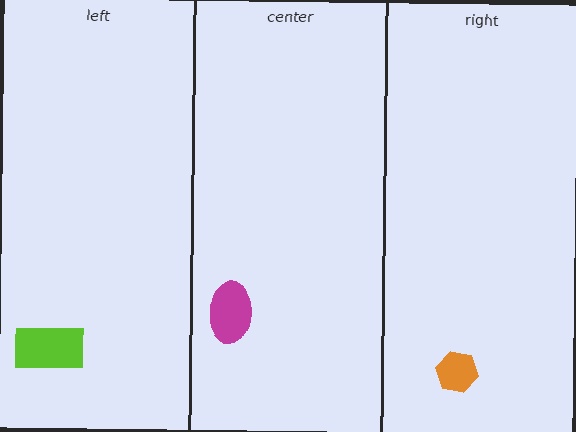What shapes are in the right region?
The orange hexagon.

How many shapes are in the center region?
1.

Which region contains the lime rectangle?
The left region.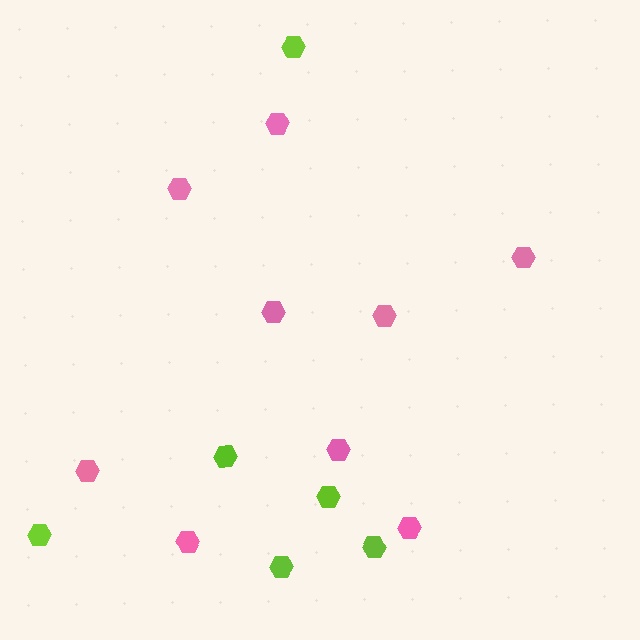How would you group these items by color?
There are 2 groups: one group of lime hexagons (6) and one group of pink hexagons (9).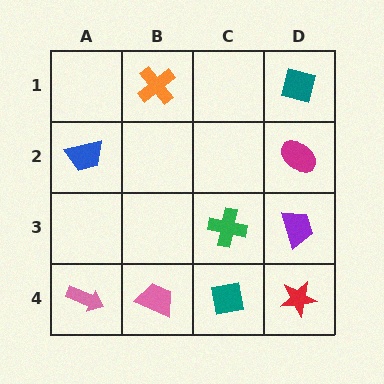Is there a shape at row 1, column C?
No, that cell is empty.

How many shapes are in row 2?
2 shapes.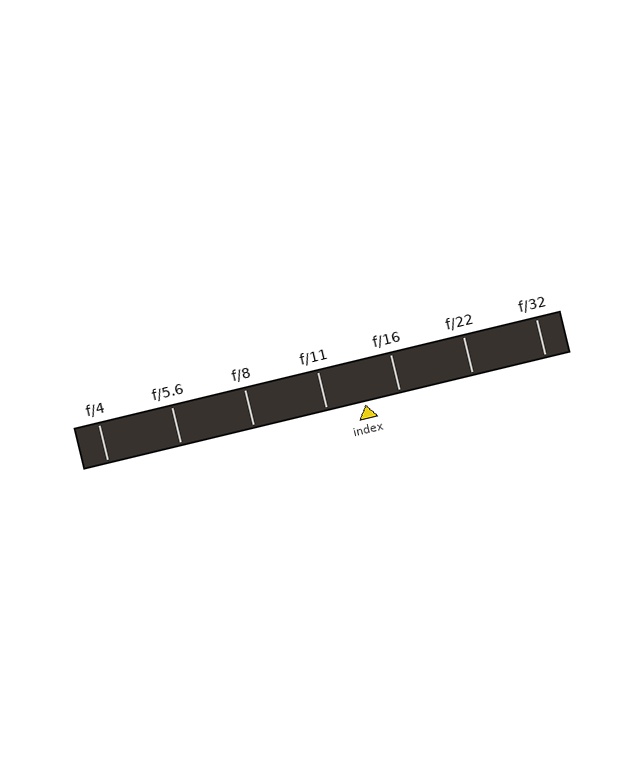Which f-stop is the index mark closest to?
The index mark is closest to f/16.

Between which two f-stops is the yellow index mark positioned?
The index mark is between f/11 and f/16.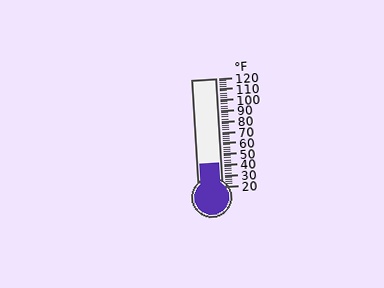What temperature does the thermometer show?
The thermometer shows approximately 42°F.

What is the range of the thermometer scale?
The thermometer scale ranges from 20°F to 120°F.